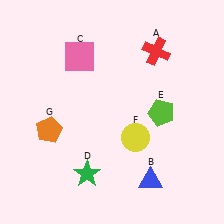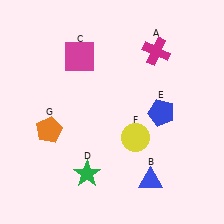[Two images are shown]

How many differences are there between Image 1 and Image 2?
There are 3 differences between the two images.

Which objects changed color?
A changed from red to magenta. C changed from pink to magenta. E changed from lime to blue.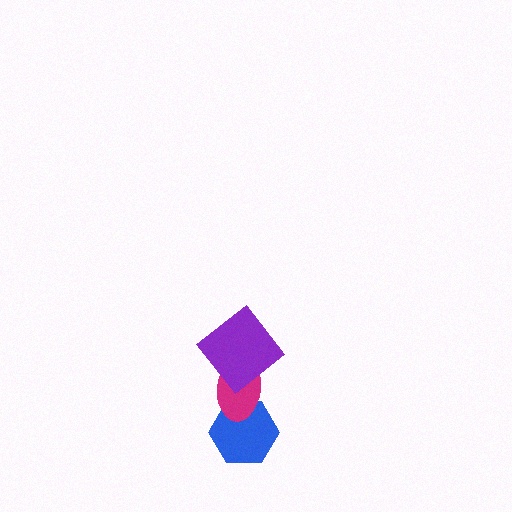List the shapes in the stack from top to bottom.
From top to bottom: the purple diamond, the magenta ellipse, the blue hexagon.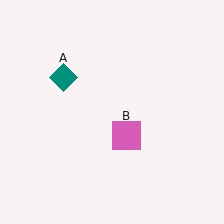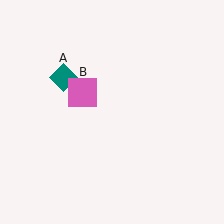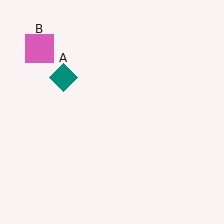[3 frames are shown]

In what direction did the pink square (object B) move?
The pink square (object B) moved up and to the left.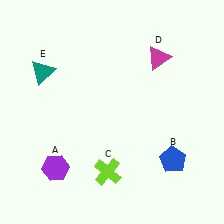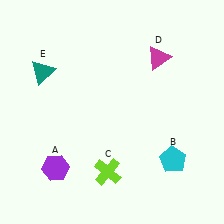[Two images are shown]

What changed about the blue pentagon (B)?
In Image 1, B is blue. In Image 2, it changed to cyan.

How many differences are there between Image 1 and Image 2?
There is 1 difference between the two images.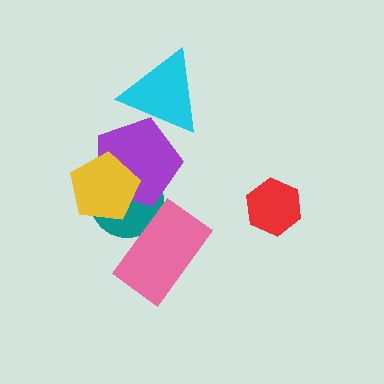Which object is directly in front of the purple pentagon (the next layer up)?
The yellow pentagon is directly in front of the purple pentagon.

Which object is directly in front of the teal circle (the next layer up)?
The purple pentagon is directly in front of the teal circle.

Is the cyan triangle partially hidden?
No, no other shape covers it.